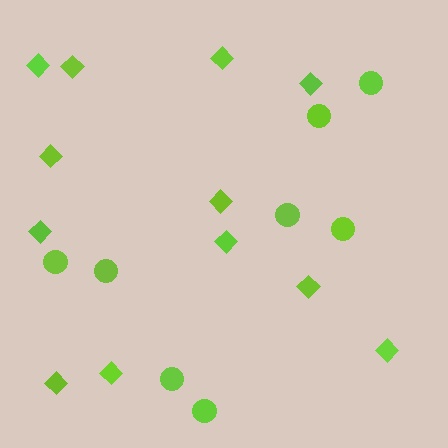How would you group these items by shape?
There are 2 groups: one group of diamonds (12) and one group of circles (8).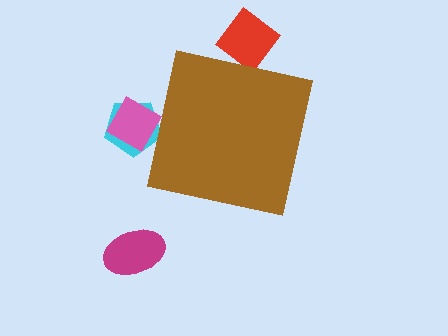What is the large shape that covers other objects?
A brown square.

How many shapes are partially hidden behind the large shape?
3 shapes are partially hidden.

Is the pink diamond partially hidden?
Yes, the pink diamond is partially hidden behind the brown square.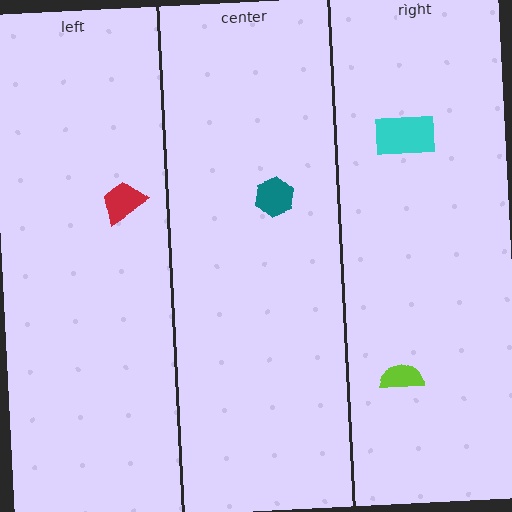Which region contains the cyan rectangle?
The right region.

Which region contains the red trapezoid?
The left region.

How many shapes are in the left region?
1.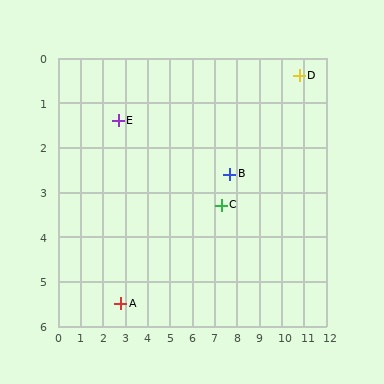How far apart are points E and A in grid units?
Points E and A are about 4.1 grid units apart.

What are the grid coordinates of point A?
Point A is at approximately (2.8, 5.5).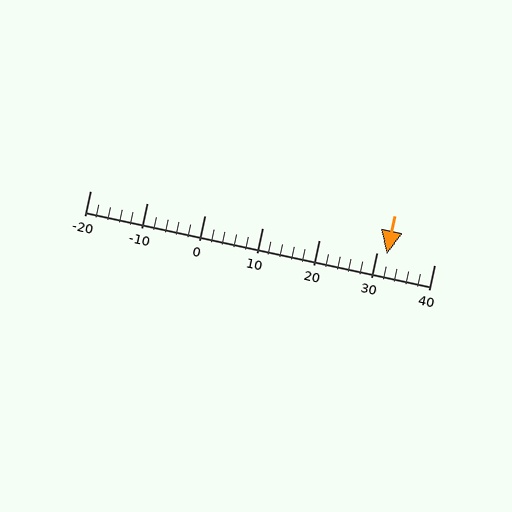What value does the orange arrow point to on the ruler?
The orange arrow points to approximately 32.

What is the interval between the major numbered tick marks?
The major tick marks are spaced 10 units apart.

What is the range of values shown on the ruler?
The ruler shows values from -20 to 40.